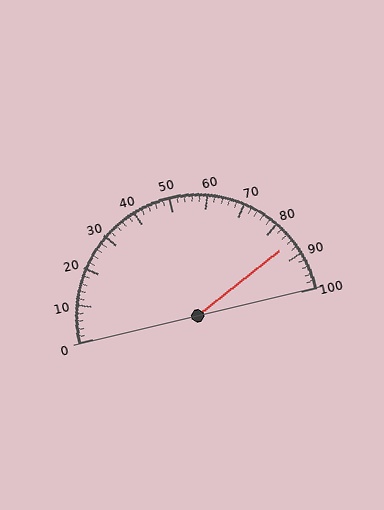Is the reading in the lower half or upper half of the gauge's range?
The reading is in the upper half of the range (0 to 100).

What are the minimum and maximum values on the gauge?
The gauge ranges from 0 to 100.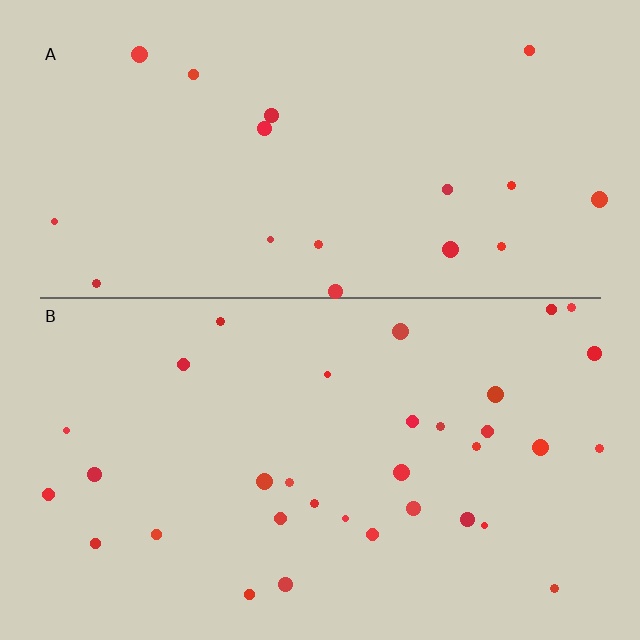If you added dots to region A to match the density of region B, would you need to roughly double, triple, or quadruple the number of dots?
Approximately double.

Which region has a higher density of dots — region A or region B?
B (the bottom).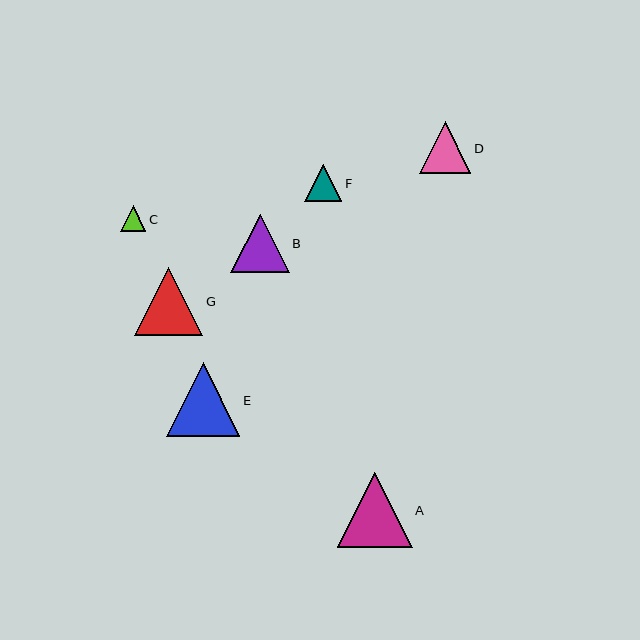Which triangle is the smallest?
Triangle C is the smallest with a size of approximately 25 pixels.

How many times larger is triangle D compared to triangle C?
Triangle D is approximately 2.0 times the size of triangle C.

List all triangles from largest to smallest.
From largest to smallest: A, E, G, B, D, F, C.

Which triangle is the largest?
Triangle A is the largest with a size of approximately 75 pixels.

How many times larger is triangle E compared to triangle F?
Triangle E is approximately 2.0 times the size of triangle F.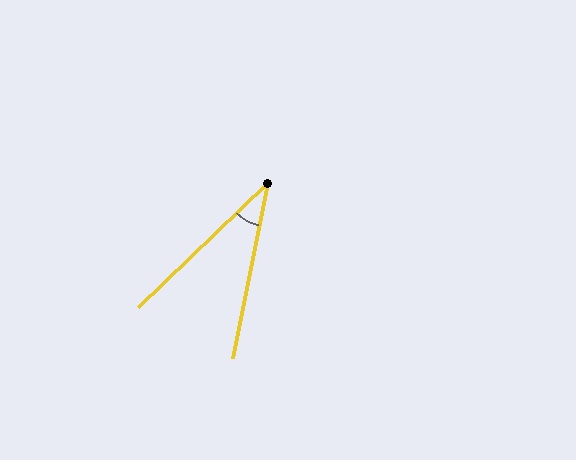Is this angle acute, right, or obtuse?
It is acute.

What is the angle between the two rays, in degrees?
Approximately 35 degrees.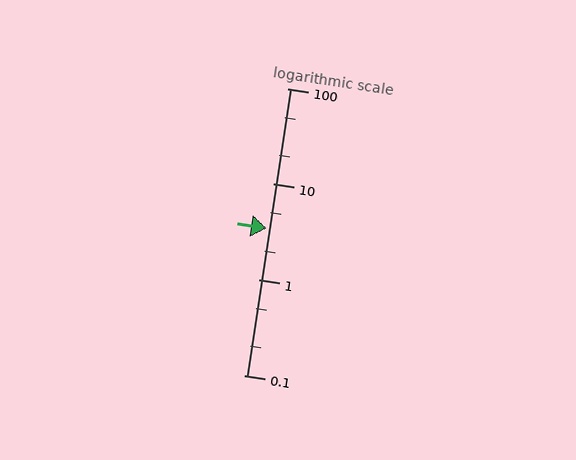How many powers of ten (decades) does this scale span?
The scale spans 3 decades, from 0.1 to 100.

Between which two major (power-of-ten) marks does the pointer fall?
The pointer is between 1 and 10.